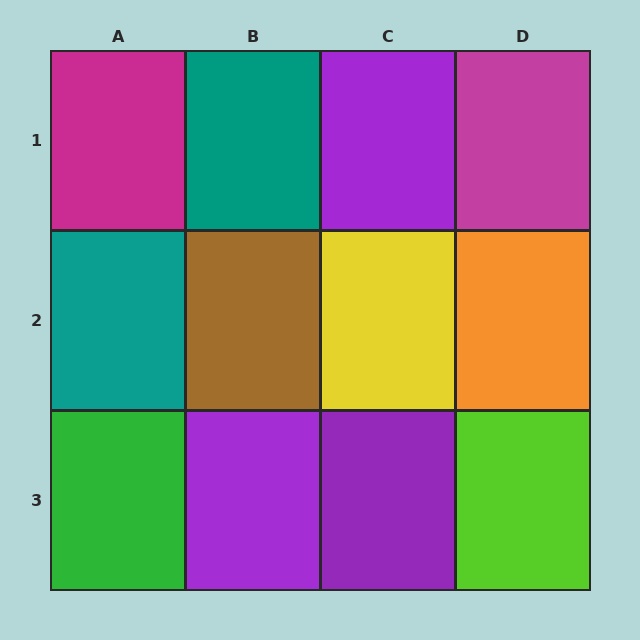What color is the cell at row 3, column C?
Purple.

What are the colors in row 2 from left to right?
Teal, brown, yellow, orange.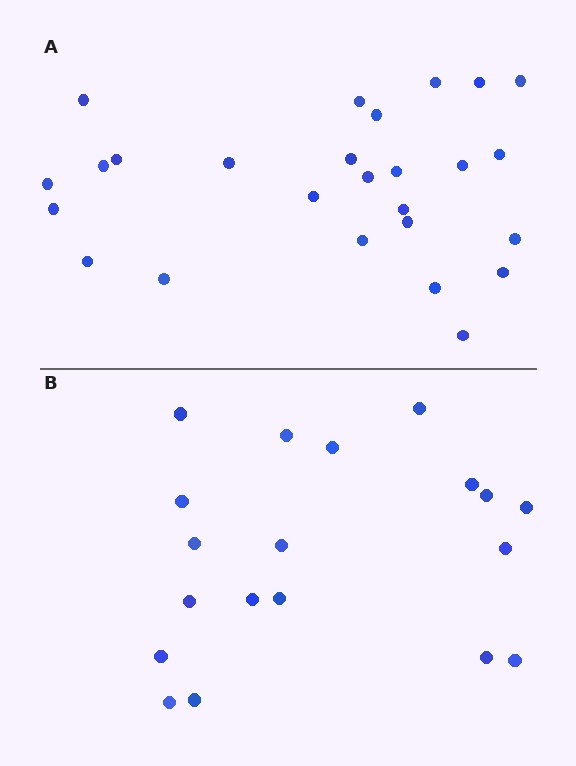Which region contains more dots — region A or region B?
Region A (the top region) has more dots.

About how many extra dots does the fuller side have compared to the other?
Region A has roughly 8 or so more dots than region B.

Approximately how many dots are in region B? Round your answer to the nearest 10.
About 20 dots. (The exact count is 19, which rounds to 20.)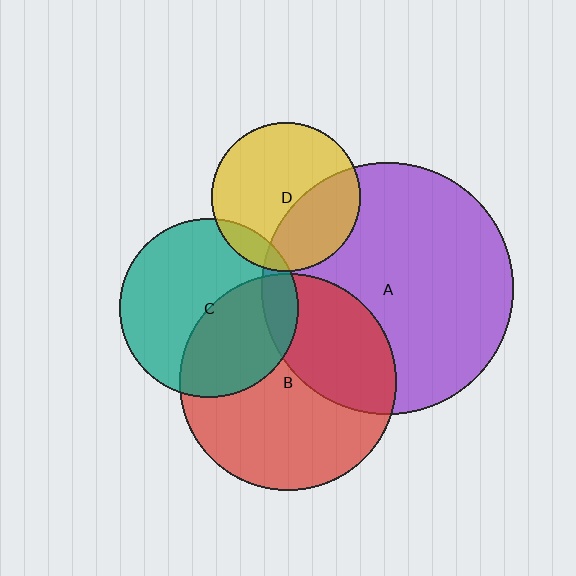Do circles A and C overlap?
Yes.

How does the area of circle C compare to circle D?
Approximately 1.4 times.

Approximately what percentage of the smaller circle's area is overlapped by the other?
Approximately 10%.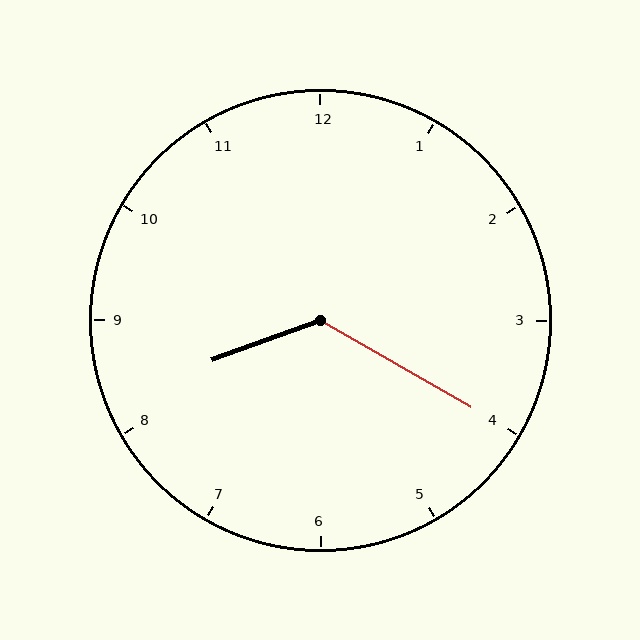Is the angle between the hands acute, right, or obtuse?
It is obtuse.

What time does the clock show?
8:20.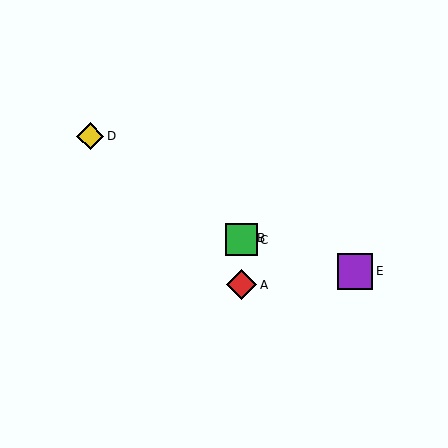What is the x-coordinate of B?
Object B is at x≈242.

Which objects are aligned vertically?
Objects A, B, C are aligned vertically.